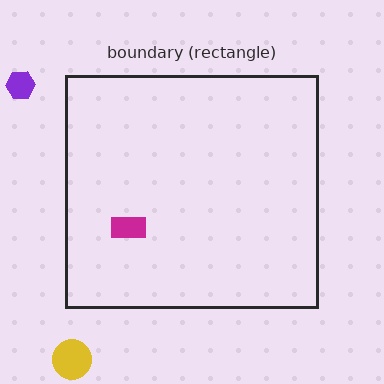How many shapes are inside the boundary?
1 inside, 2 outside.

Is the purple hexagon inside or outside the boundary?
Outside.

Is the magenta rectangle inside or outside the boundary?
Inside.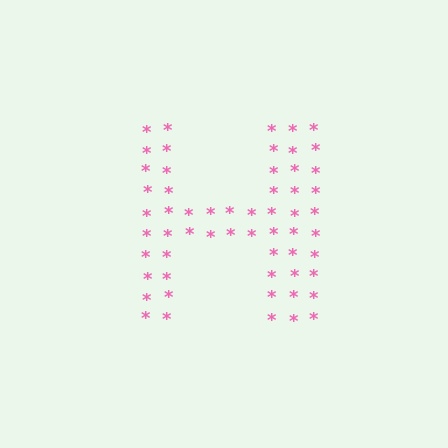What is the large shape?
The large shape is the letter H.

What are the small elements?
The small elements are asterisks.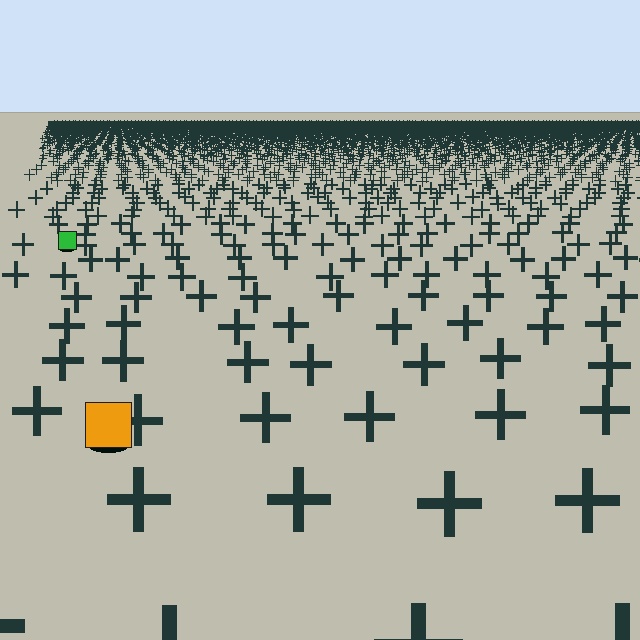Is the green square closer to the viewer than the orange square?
No. The orange square is closer — you can tell from the texture gradient: the ground texture is coarser near it.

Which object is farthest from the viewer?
The green square is farthest from the viewer. It appears smaller and the ground texture around it is denser.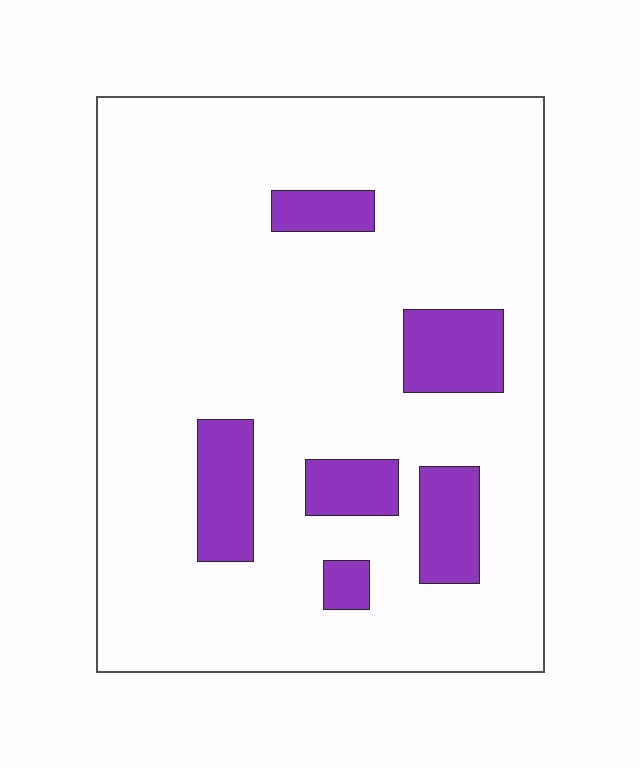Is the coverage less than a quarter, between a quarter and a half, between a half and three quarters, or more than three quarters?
Less than a quarter.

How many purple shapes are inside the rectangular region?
6.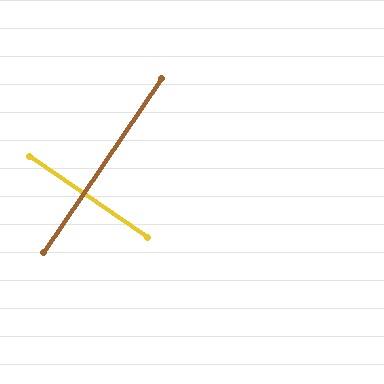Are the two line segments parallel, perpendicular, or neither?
Perpendicular — they meet at approximately 89°.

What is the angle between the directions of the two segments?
Approximately 89 degrees.